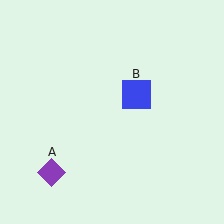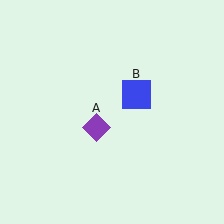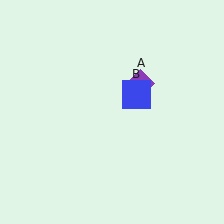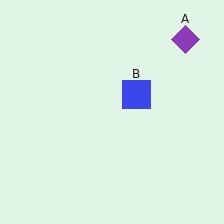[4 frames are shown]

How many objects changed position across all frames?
1 object changed position: purple diamond (object A).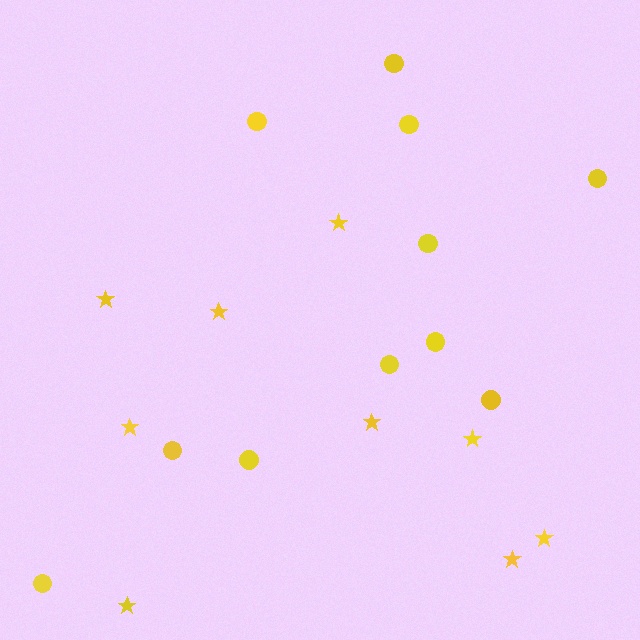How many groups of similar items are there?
There are 2 groups: one group of stars (9) and one group of circles (11).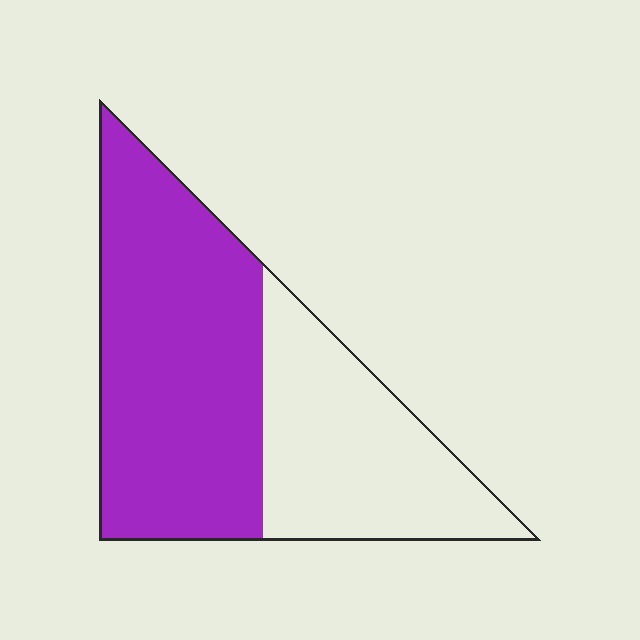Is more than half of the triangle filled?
Yes.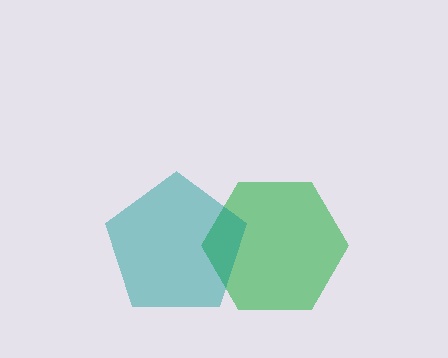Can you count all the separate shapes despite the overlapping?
Yes, there are 2 separate shapes.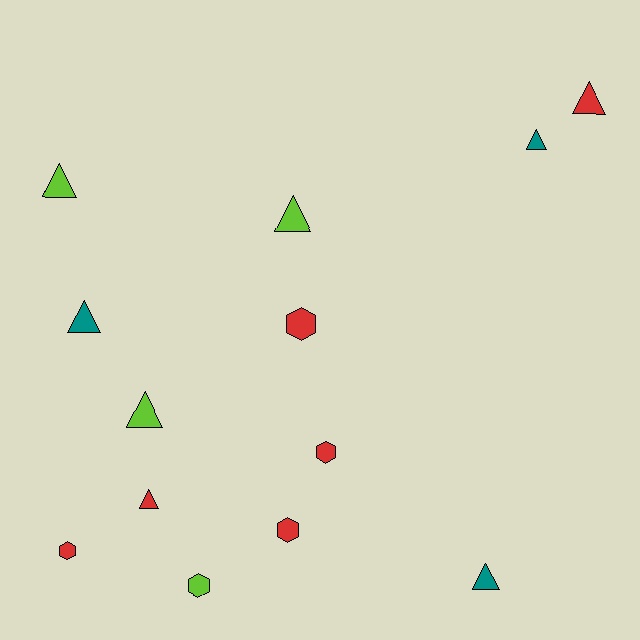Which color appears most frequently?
Red, with 6 objects.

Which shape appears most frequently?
Triangle, with 8 objects.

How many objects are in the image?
There are 13 objects.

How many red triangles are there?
There are 2 red triangles.